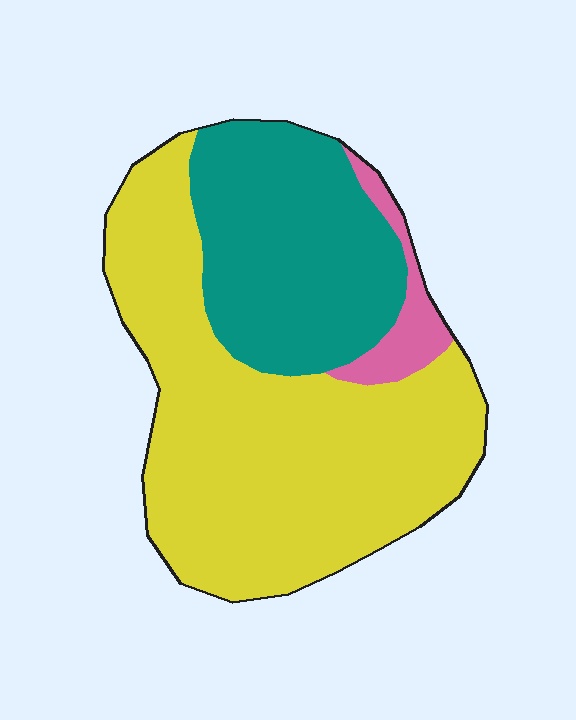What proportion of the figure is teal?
Teal covers roughly 30% of the figure.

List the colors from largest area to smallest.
From largest to smallest: yellow, teal, pink.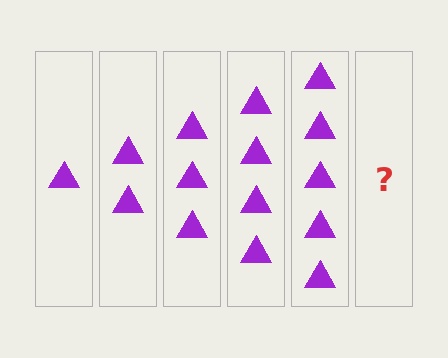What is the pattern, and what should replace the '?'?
The pattern is that each step adds one more triangle. The '?' should be 6 triangles.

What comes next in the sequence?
The next element should be 6 triangles.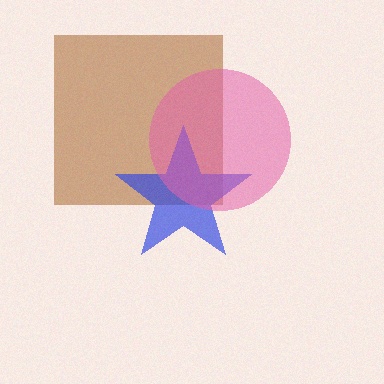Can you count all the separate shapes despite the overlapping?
Yes, there are 3 separate shapes.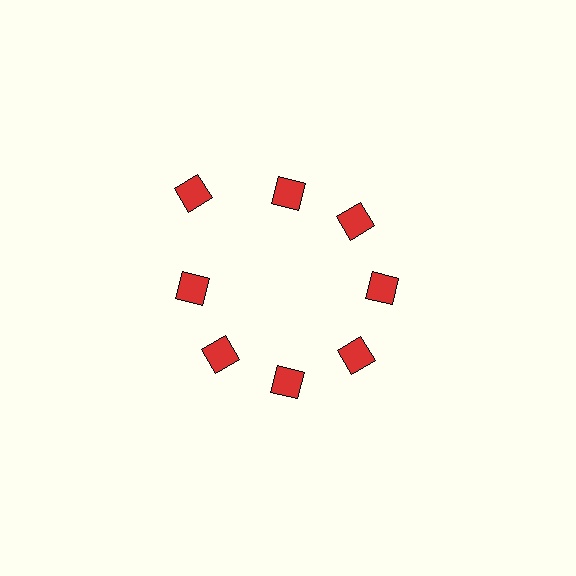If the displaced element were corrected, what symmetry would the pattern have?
It would have 8-fold rotational symmetry — the pattern would map onto itself every 45 degrees.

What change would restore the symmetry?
The symmetry would be restored by moving it inward, back onto the ring so that all 8 diamonds sit at equal angles and equal distance from the center.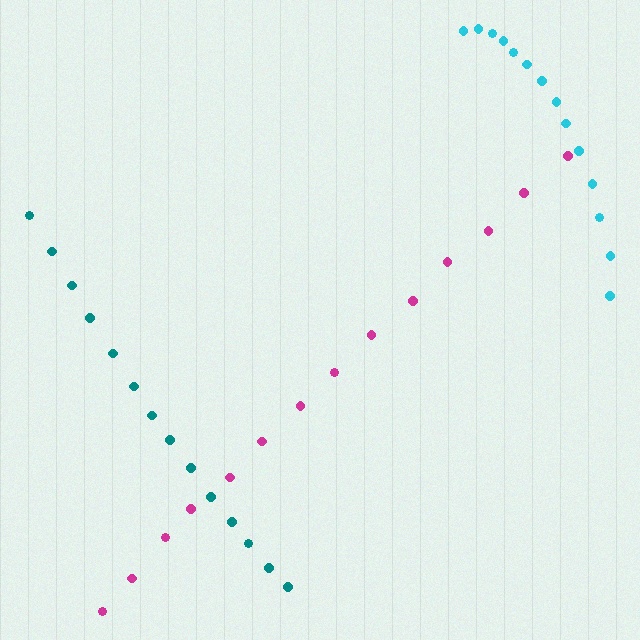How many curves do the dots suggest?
There are 3 distinct paths.